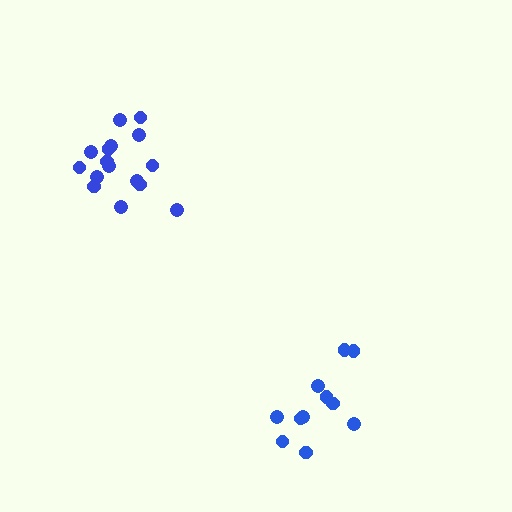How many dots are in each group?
Group 1: 16 dots, Group 2: 11 dots (27 total).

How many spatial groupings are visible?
There are 2 spatial groupings.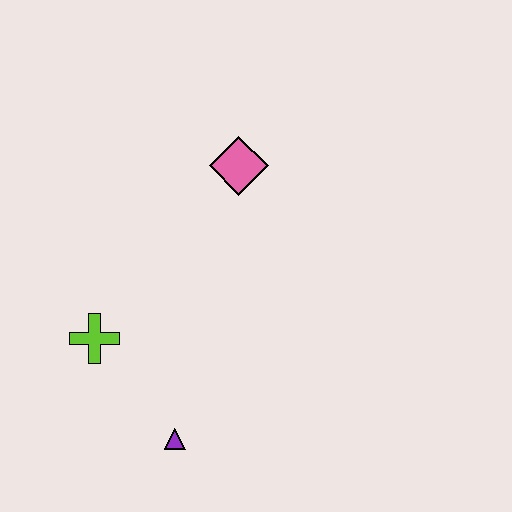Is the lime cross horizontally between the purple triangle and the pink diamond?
No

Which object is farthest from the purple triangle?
The pink diamond is farthest from the purple triangle.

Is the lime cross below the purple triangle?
No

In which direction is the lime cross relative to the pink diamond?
The lime cross is below the pink diamond.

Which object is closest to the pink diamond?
The lime cross is closest to the pink diamond.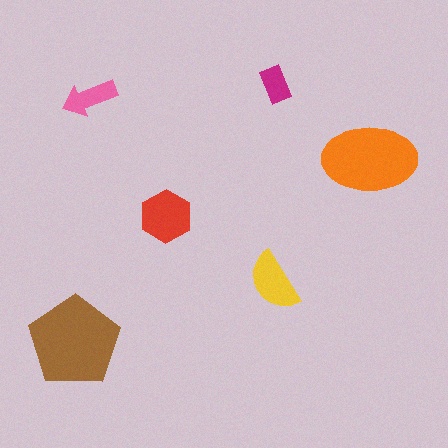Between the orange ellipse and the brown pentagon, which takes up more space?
The brown pentagon.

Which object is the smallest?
The magenta rectangle.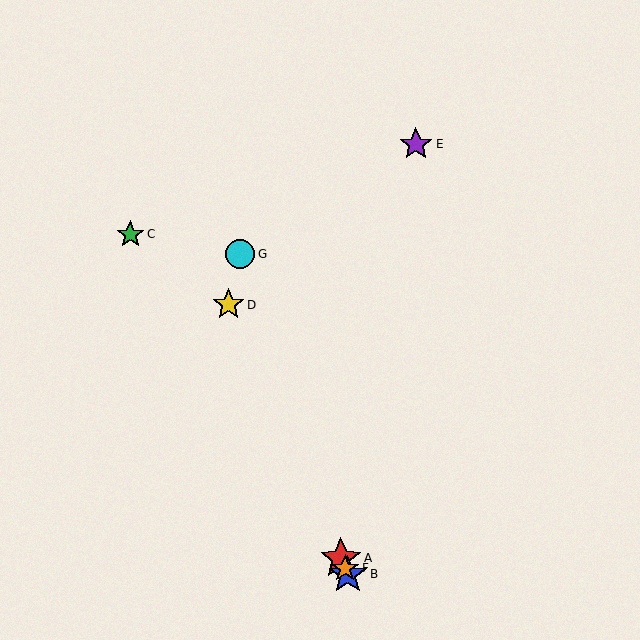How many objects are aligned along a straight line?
4 objects (A, B, D, F) are aligned along a straight line.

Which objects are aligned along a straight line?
Objects A, B, D, F are aligned along a straight line.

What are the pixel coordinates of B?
Object B is at (348, 574).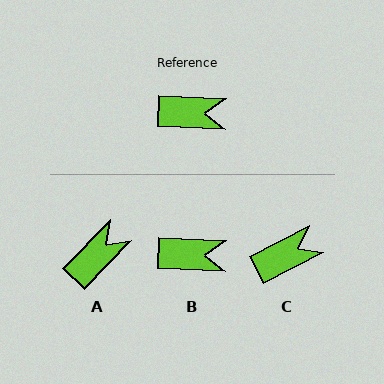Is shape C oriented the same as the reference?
No, it is off by about 30 degrees.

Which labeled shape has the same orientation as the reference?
B.